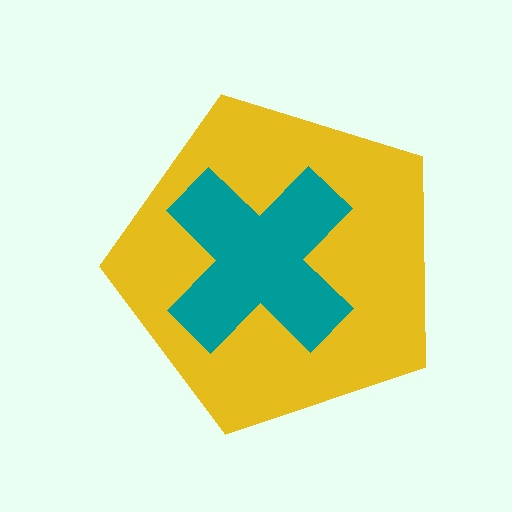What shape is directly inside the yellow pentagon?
The teal cross.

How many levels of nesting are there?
2.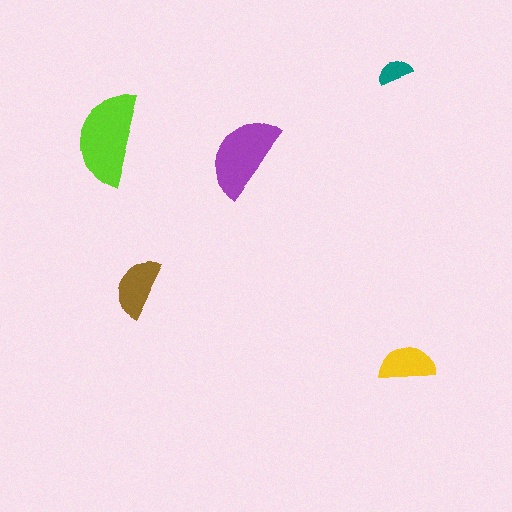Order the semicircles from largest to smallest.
the lime one, the purple one, the brown one, the yellow one, the teal one.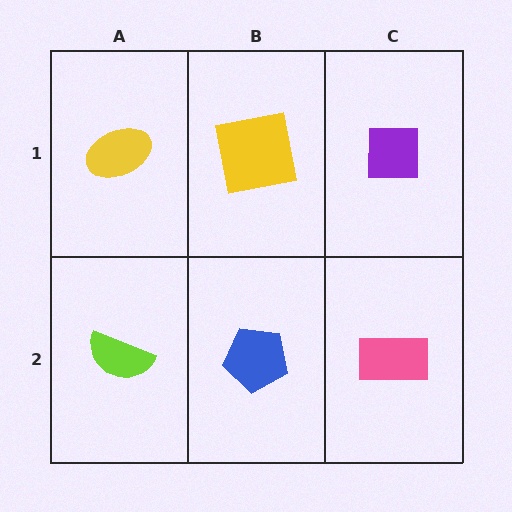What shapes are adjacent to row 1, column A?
A lime semicircle (row 2, column A), a yellow square (row 1, column B).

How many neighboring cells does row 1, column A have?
2.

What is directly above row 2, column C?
A purple square.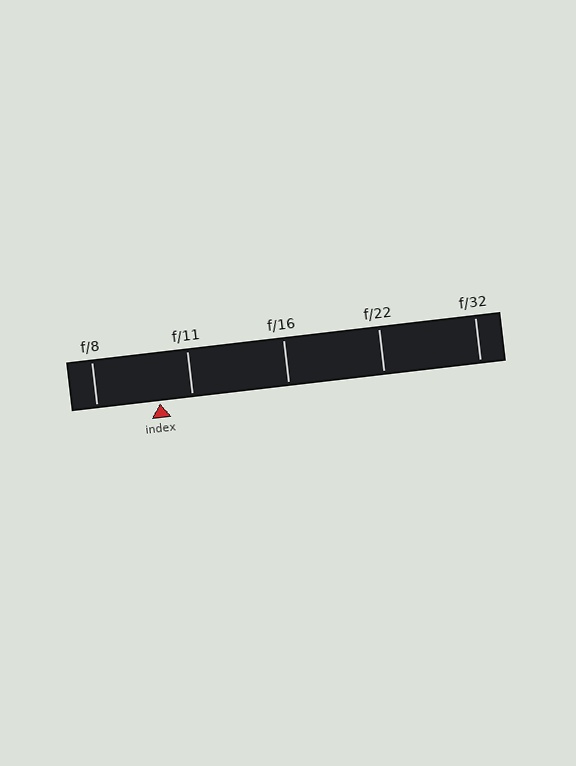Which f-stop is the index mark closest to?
The index mark is closest to f/11.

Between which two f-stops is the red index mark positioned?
The index mark is between f/8 and f/11.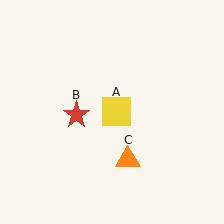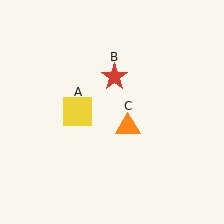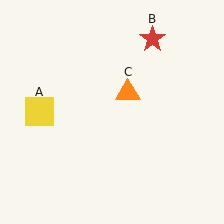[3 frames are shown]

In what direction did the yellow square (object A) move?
The yellow square (object A) moved left.